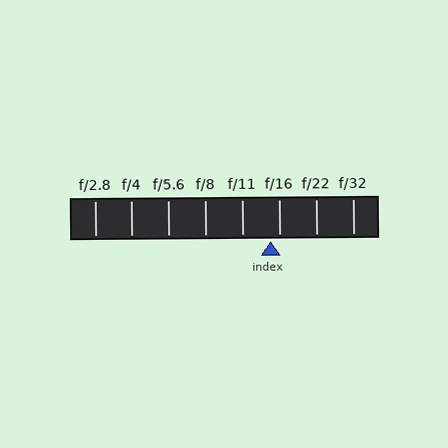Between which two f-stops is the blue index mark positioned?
The index mark is between f/11 and f/16.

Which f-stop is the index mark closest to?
The index mark is closest to f/16.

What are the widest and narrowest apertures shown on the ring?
The widest aperture shown is f/2.8 and the narrowest is f/32.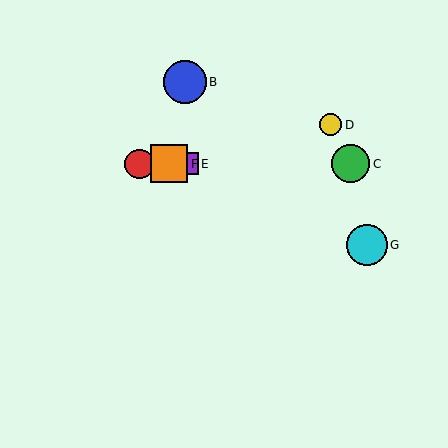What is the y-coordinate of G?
Object G is at y≈245.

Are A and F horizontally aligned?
Yes, both are at y≈164.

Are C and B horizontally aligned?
No, C is at y≈164 and B is at y≈82.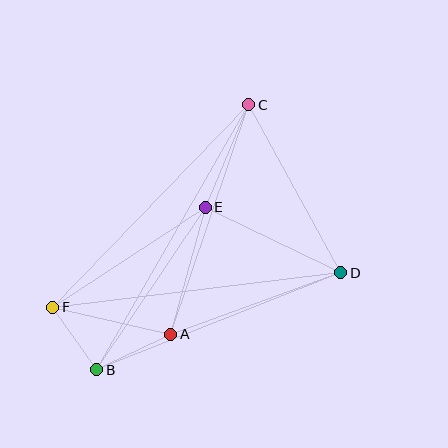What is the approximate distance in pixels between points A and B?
The distance between A and B is approximately 82 pixels.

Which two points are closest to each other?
Points B and F are closest to each other.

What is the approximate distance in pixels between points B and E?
The distance between B and E is approximately 195 pixels.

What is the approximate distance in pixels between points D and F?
The distance between D and F is approximately 290 pixels.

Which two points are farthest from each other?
Points B and C are farthest from each other.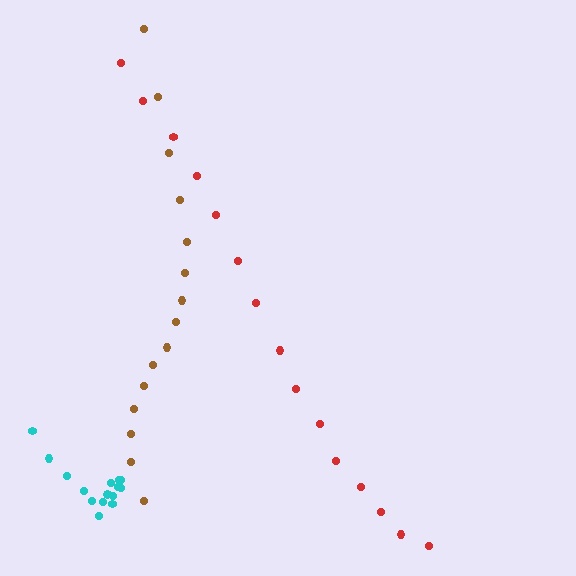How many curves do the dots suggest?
There are 3 distinct paths.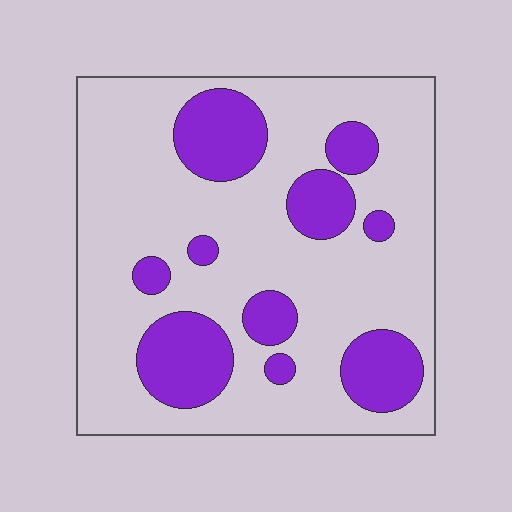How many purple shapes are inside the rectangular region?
10.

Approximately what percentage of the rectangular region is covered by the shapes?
Approximately 25%.